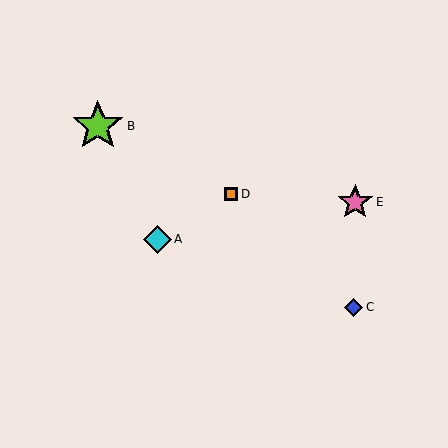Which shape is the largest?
The lime star (labeled B) is the largest.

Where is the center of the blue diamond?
The center of the blue diamond is at (354, 307).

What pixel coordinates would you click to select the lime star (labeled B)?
Click at (98, 126) to select the lime star B.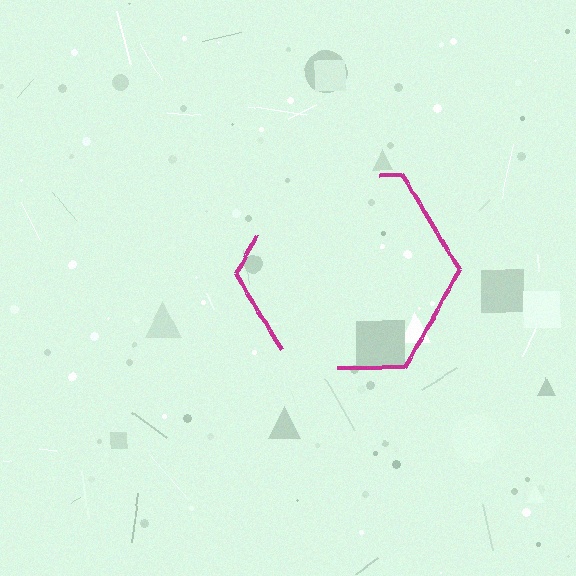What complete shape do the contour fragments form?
The contour fragments form a hexagon.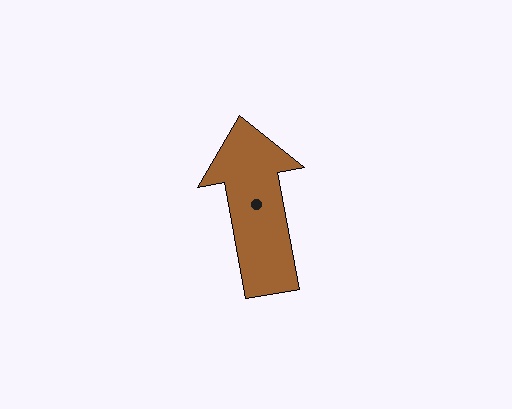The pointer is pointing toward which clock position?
Roughly 12 o'clock.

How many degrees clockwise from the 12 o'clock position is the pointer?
Approximately 350 degrees.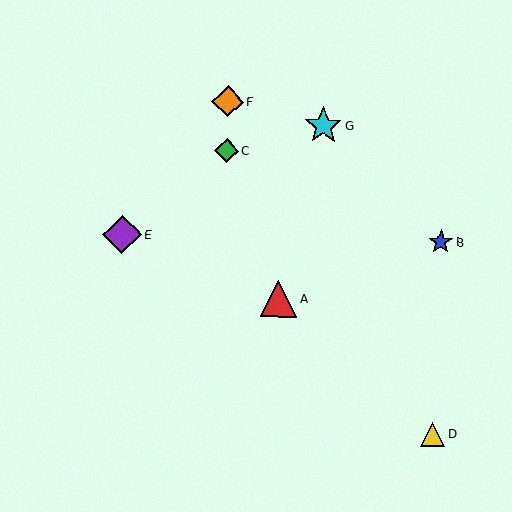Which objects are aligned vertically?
Objects C, F are aligned vertically.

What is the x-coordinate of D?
Object D is at x≈433.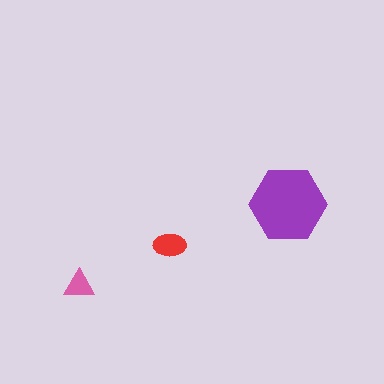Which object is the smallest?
The pink triangle.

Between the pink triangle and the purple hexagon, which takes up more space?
The purple hexagon.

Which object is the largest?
The purple hexagon.